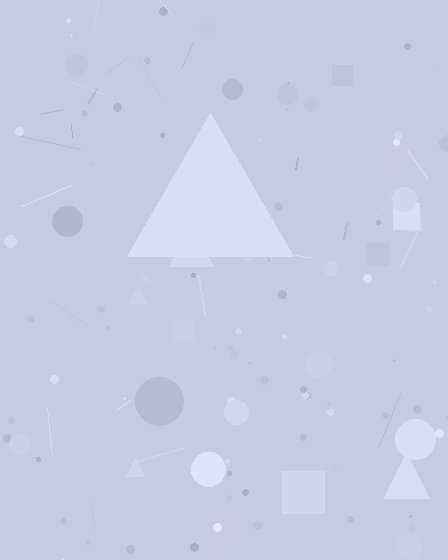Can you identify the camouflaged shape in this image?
The camouflaged shape is a triangle.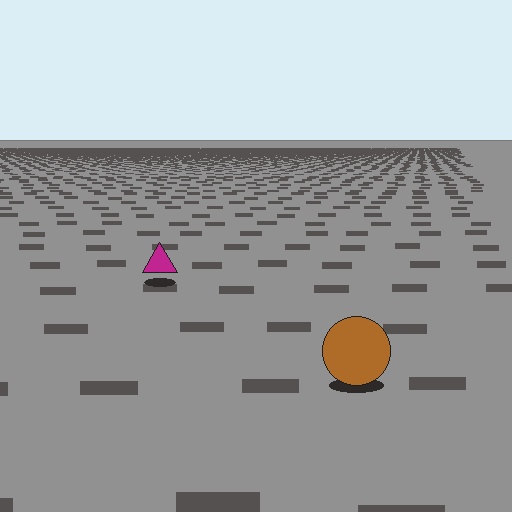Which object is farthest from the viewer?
The magenta triangle is farthest from the viewer. It appears smaller and the ground texture around it is denser.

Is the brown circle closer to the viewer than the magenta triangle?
Yes. The brown circle is closer — you can tell from the texture gradient: the ground texture is coarser near it.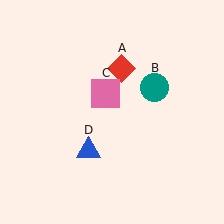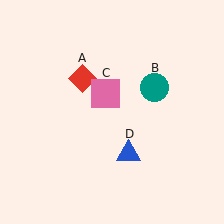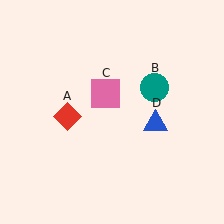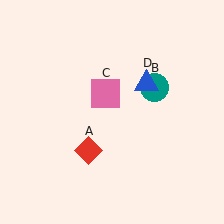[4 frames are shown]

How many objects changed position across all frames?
2 objects changed position: red diamond (object A), blue triangle (object D).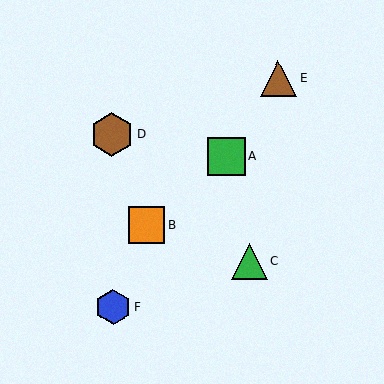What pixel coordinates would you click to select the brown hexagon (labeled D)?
Click at (112, 135) to select the brown hexagon D.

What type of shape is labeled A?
Shape A is a green square.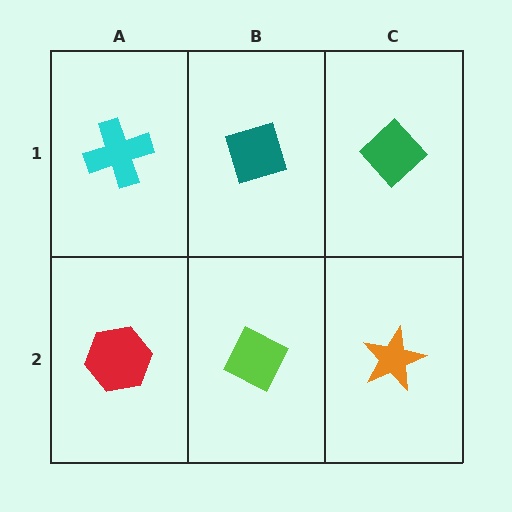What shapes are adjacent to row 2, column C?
A green diamond (row 1, column C), a lime diamond (row 2, column B).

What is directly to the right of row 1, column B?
A green diamond.